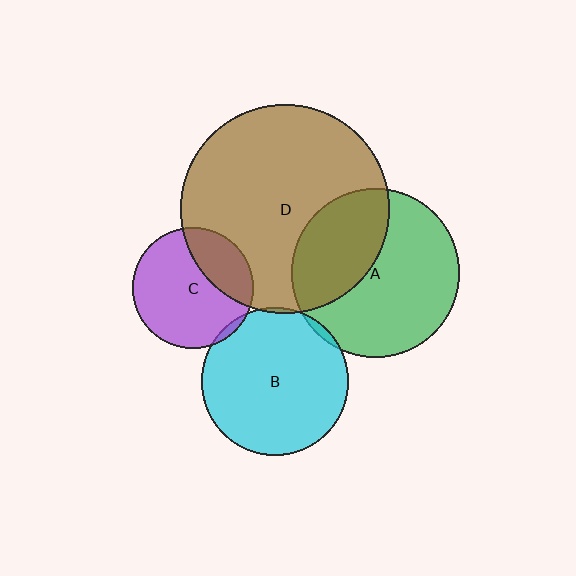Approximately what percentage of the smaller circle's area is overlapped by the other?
Approximately 5%.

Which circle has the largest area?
Circle D (brown).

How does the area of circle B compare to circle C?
Approximately 1.5 times.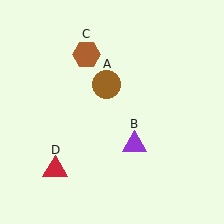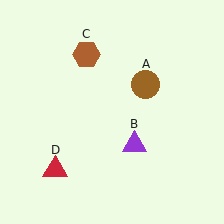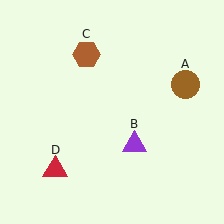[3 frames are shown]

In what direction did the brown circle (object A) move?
The brown circle (object A) moved right.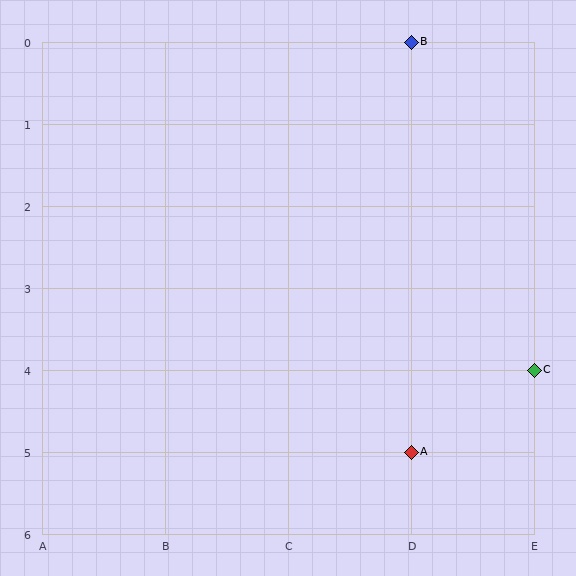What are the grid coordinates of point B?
Point B is at grid coordinates (D, 0).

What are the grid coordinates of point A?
Point A is at grid coordinates (D, 5).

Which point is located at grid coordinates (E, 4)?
Point C is at (E, 4).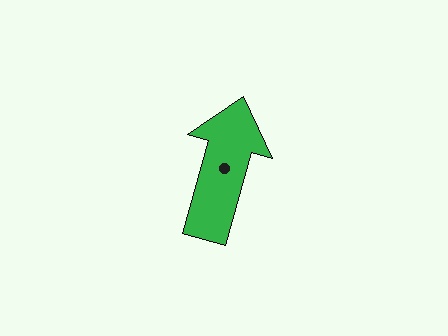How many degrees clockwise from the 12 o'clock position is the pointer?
Approximately 16 degrees.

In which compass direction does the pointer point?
North.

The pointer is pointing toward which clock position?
Roughly 1 o'clock.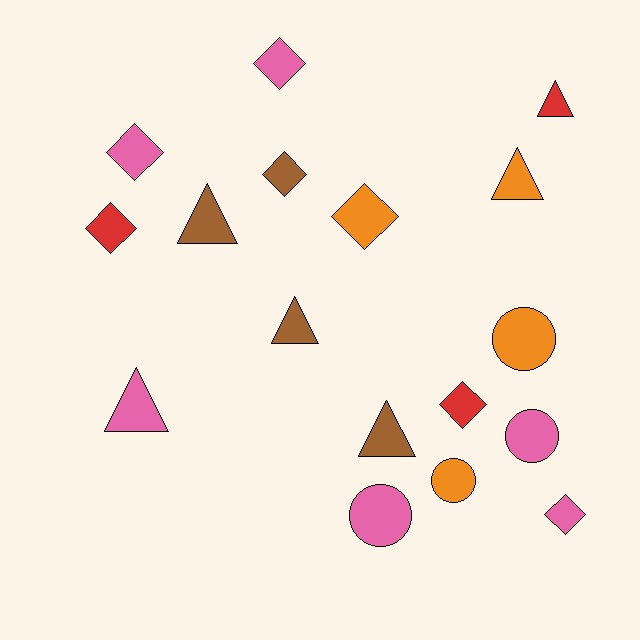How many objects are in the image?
There are 17 objects.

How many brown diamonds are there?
There is 1 brown diamond.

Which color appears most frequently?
Pink, with 6 objects.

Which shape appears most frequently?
Diamond, with 7 objects.